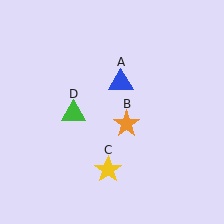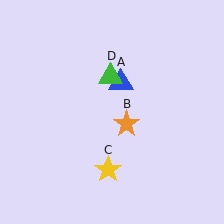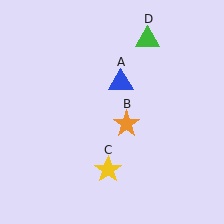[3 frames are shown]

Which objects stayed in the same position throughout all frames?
Blue triangle (object A) and orange star (object B) and yellow star (object C) remained stationary.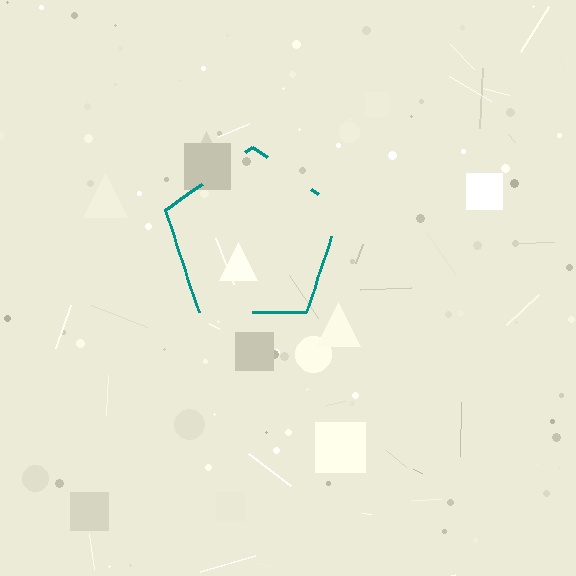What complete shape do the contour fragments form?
The contour fragments form a pentagon.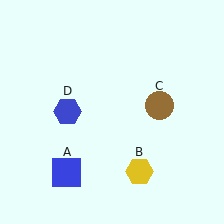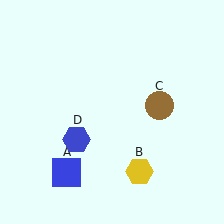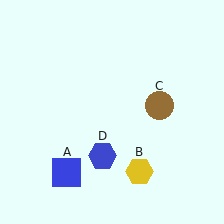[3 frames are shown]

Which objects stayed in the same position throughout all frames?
Blue square (object A) and yellow hexagon (object B) and brown circle (object C) remained stationary.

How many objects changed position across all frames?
1 object changed position: blue hexagon (object D).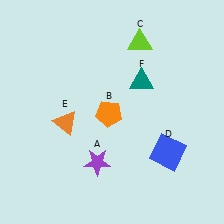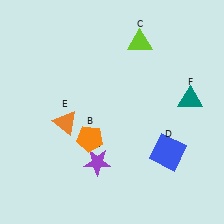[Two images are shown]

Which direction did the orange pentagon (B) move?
The orange pentagon (B) moved down.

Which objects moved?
The objects that moved are: the orange pentagon (B), the teal triangle (F).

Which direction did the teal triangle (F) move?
The teal triangle (F) moved right.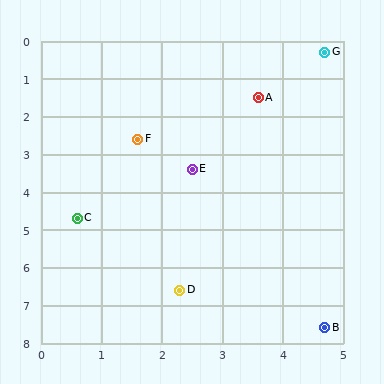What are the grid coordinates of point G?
Point G is at approximately (4.7, 0.3).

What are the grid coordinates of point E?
Point E is at approximately (2.5, 3.4).